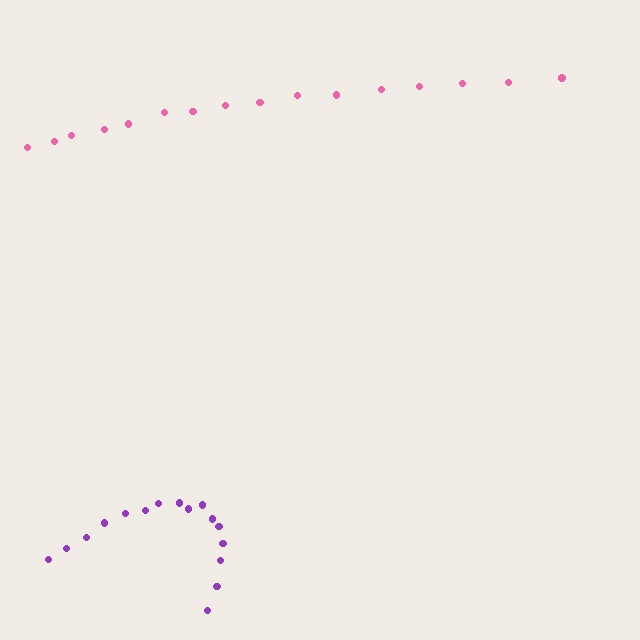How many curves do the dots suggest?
There are 2 distinct paths.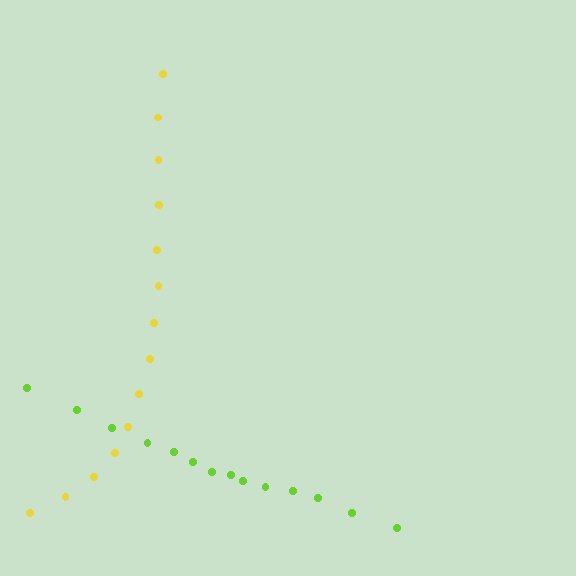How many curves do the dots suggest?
There are 2 distinct paths.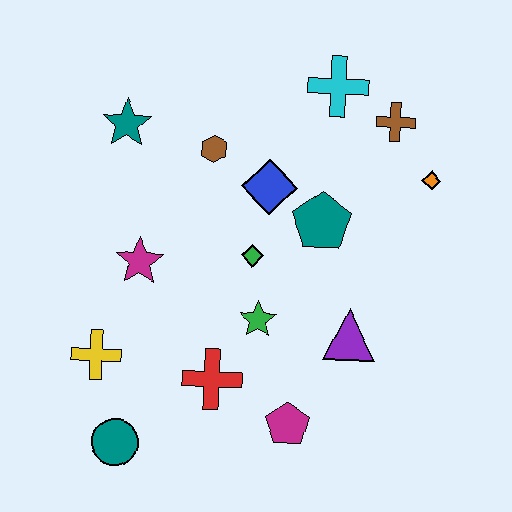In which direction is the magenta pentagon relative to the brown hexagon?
The magenta pentagon is below the brown hexagon.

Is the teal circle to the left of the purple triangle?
Yes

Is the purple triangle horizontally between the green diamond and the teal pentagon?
No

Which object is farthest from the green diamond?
The teal circle is farthest from the green diamond.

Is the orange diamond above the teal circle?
Yes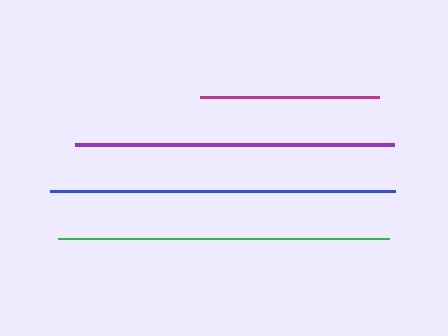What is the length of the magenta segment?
The magenta segment is approximately 179 pixels long.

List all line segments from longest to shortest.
From longest to shortest: blue, green, purple, magenta.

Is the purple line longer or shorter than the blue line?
The blue line is longer than the purple line.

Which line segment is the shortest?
The magenta line is the shortest at approximately 179 pixels.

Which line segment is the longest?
The blue line is the longest at approximately 345 pixels.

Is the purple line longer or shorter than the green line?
The green line is longer than the purple line.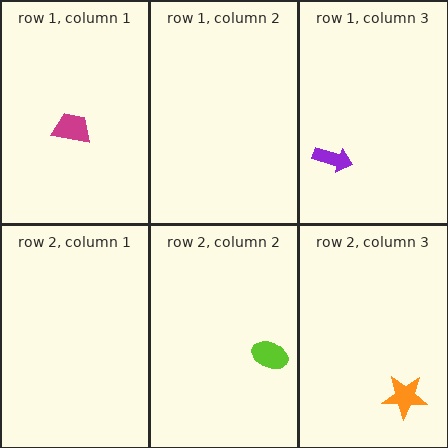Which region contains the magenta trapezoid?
The row 1, column 1 region.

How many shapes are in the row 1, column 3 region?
1.